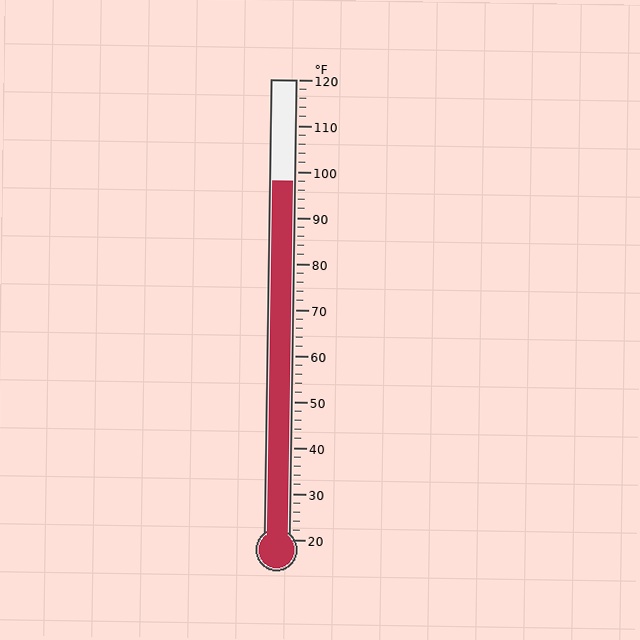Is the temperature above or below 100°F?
The temperature is below 100°F.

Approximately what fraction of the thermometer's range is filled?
The thermometer is filled to approximately 80% of its range.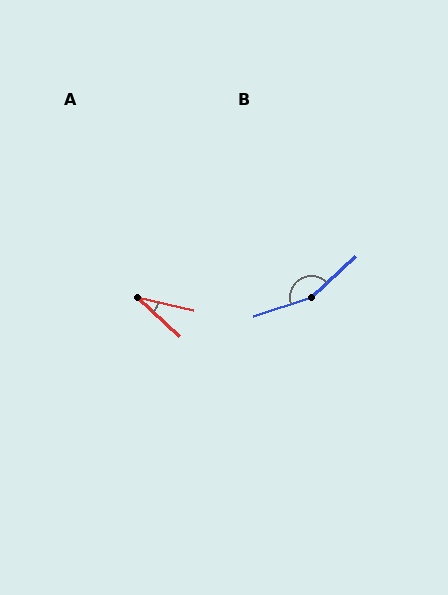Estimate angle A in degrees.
Approximately 29 degrees.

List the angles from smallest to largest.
A (29°), B (155°).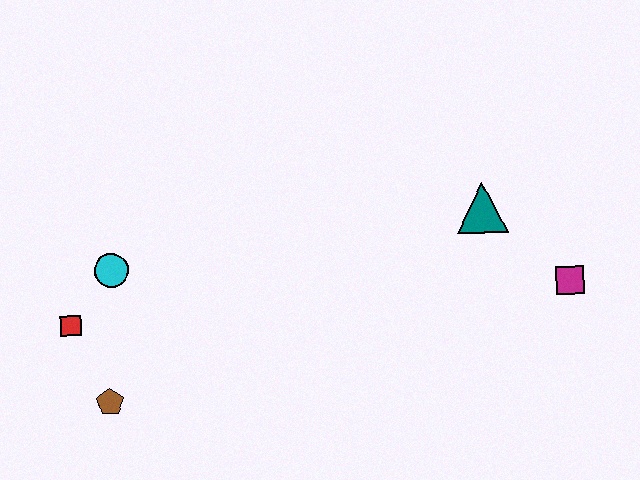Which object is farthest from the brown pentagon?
The magenta square is farthest from the brown pentagon.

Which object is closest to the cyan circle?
The red square is closest to the cyan circle.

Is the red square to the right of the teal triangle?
No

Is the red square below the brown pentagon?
No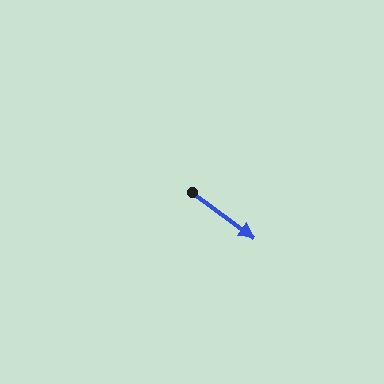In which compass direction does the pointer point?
Southeast.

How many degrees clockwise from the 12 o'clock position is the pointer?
Approximately 126 degrees.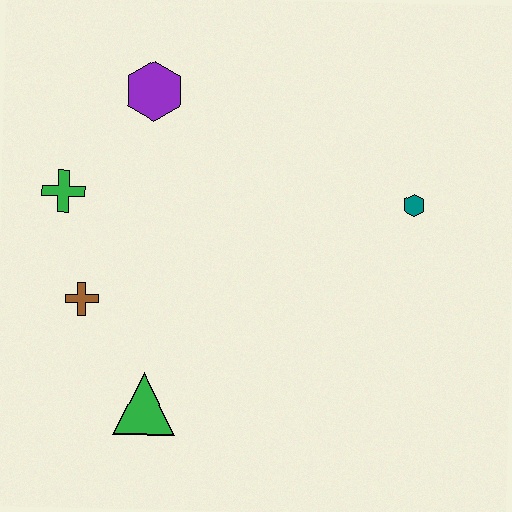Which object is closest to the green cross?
The brown cross is closest to the green cross.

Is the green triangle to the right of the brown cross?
Yes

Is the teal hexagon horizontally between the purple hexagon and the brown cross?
No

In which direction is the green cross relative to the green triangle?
The green cross is above the green triangle.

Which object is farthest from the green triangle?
The teal hexagon is farthest from the green triangle.